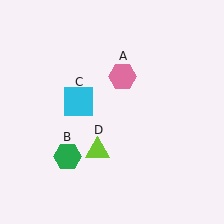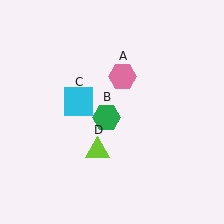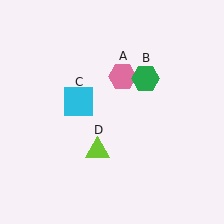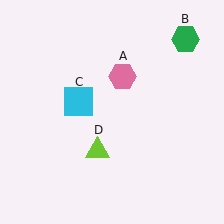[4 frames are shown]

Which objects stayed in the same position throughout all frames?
Pink hexagon (object A) and cyan square (object C) and lime triangle (object D) remained stationary.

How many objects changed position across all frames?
1 object changed position: green hexagon (object B).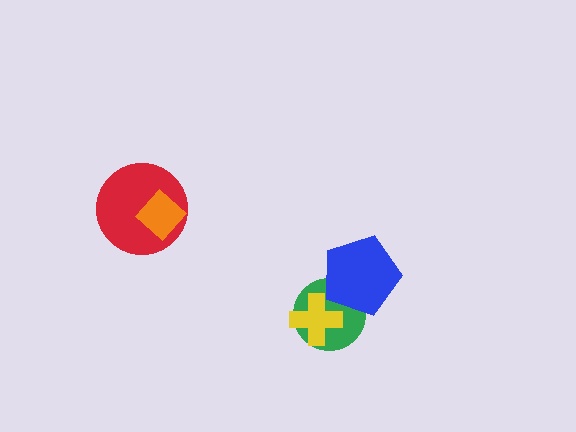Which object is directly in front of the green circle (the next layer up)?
The yellow cross is directly in front of the green circle.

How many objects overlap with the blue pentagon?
1 object overlaps with the blue pentagon.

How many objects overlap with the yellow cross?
1 object overlaps with the yellow cross.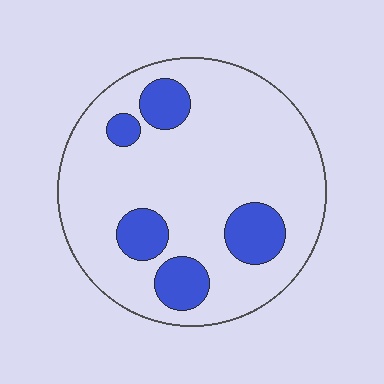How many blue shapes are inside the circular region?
5.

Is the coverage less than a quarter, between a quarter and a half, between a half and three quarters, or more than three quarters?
Less than a quarter.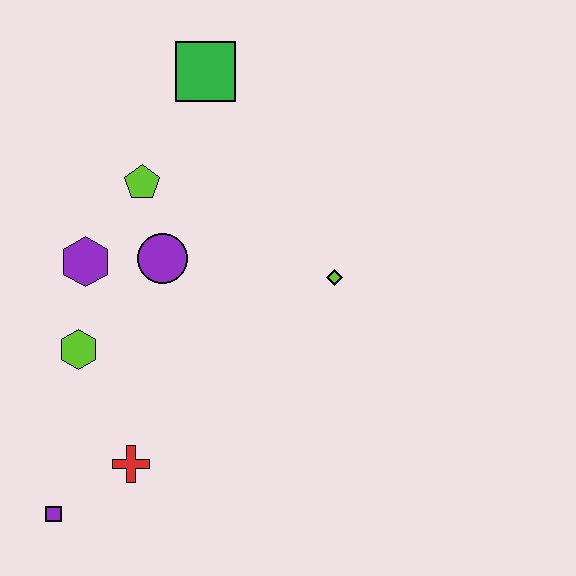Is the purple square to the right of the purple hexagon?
No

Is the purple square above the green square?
No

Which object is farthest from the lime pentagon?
The purple square is farthest from the lime pentagon.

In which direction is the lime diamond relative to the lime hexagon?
The lime diamond is to the right of the lime hexagon.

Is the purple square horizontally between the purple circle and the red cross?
No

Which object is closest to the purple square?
The red cross is closest to the purple square.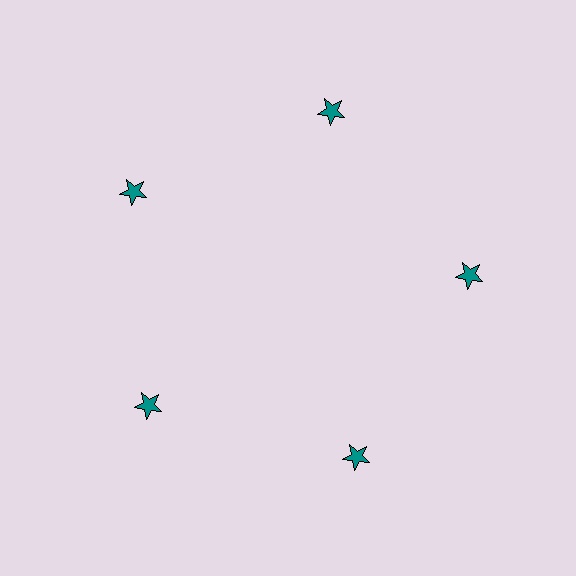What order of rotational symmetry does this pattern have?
This pattern has 5-fold rotational symmetry.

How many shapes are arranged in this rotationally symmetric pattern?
There are 5 shapes, arranged in 5 groups of 1.